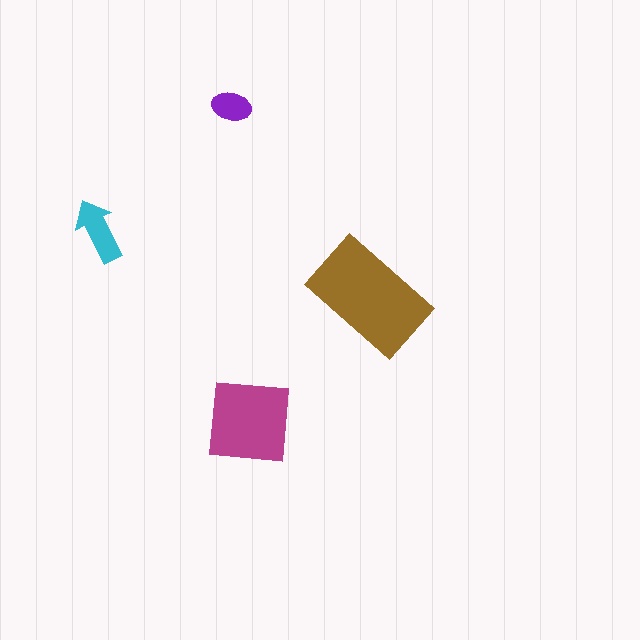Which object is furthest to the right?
The brown rectangle is rightmost.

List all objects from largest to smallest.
The brown rectangle, the magenta square, the cyan arrow, the purple ellipse.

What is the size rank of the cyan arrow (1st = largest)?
3rd.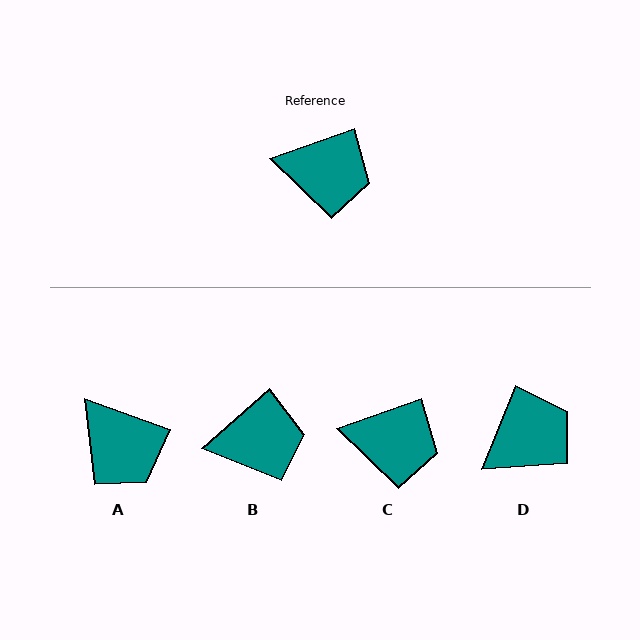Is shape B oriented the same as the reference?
No, it is off by about 22 degrees.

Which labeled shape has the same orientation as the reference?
C.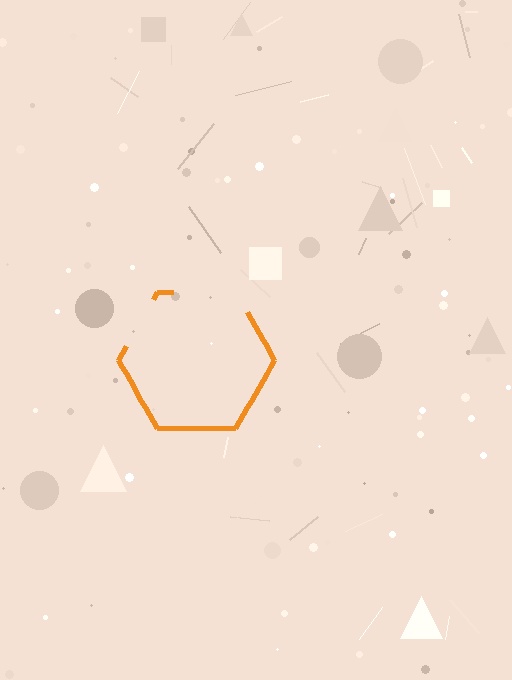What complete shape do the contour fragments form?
The contour fragments form a hexagon.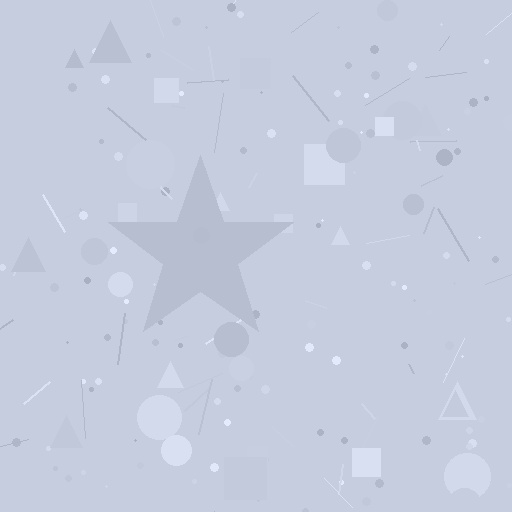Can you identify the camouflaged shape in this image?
The camouflaged shape is a star.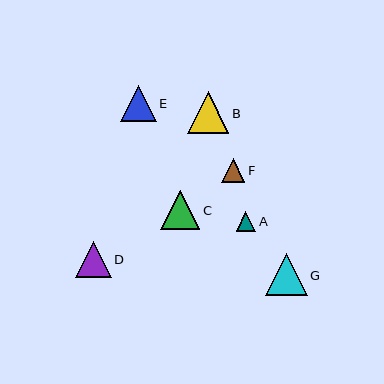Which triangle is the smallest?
Triangle A is the smallest with a size of approximately 20 pixels.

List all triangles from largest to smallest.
From largest to smallest: G, B, C, E, D, F, A.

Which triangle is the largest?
Triangle G is the largest with a size of approximately 42 pixels.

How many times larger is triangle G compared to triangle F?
Triangle G is approximately 1.8 times the size of triangle F.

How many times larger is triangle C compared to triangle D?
Triangle C is approximately 1.1 times the size of triangle D.